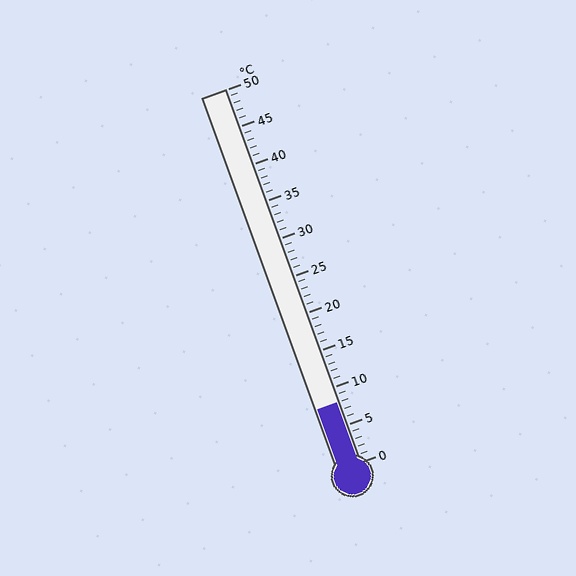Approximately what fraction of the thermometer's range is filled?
The thermometer is filled to approximately 15% of its range.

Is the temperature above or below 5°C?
The temperature is above 5°C.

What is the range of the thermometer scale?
The thermometer scale ranges from 0°C to 50°C.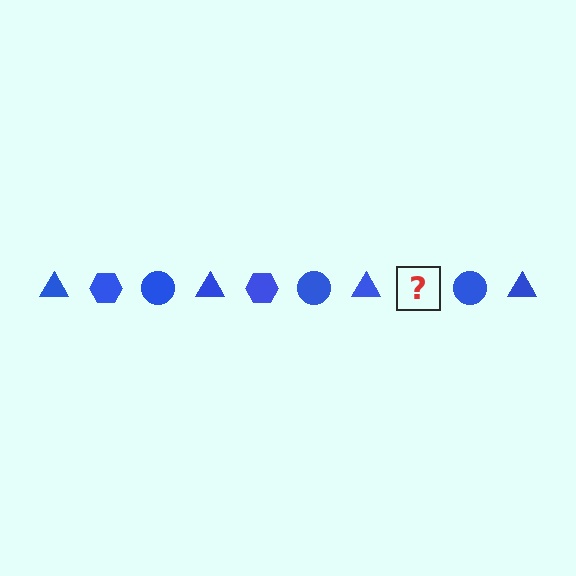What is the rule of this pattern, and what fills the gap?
The rule is that the pattern cycles through triangle, hexagon, circle shapes in blue. The gap should be filled with a blue hexagon.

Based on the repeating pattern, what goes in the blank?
The blank should be a blue hexagon.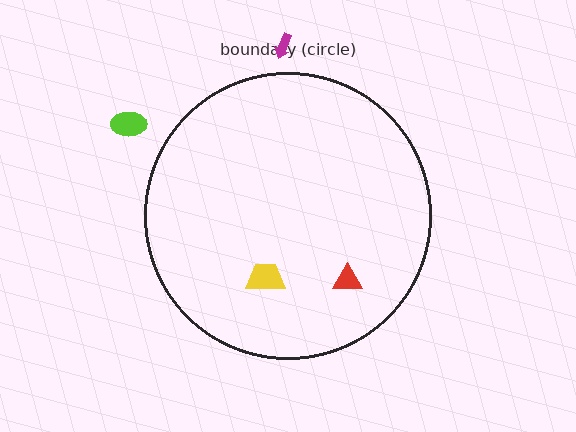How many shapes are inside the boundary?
2 inside, 2 outside.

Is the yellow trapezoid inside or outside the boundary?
Inside.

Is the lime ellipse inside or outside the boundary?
Outside.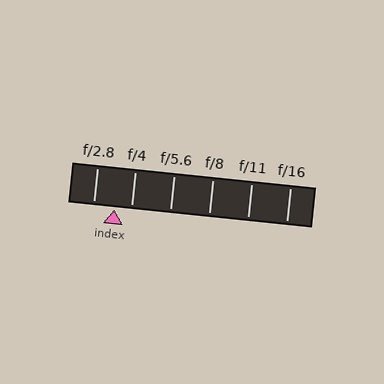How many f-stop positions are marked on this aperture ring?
There are 6 f-stop positions marked.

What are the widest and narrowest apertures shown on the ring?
The widest aperture shown is f/2.8 and the narrowest is f/16.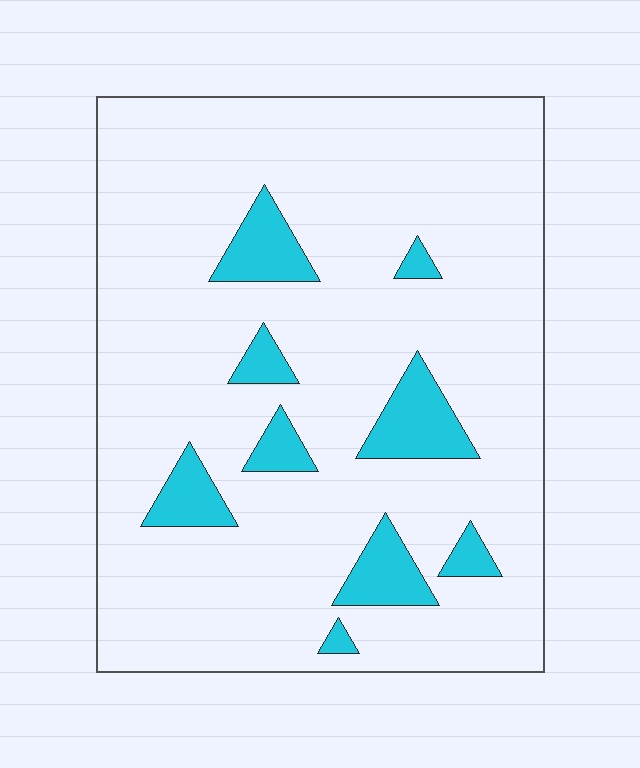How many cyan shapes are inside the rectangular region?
9.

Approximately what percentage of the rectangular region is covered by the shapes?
Approximately 10%.